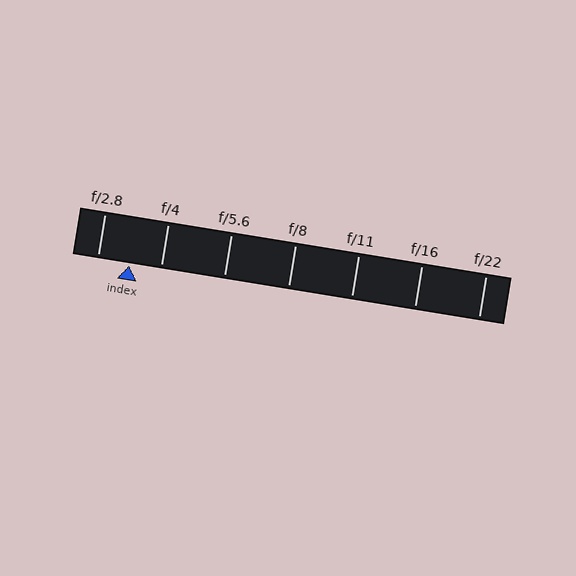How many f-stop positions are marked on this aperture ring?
There are 7 f-stop positions marked.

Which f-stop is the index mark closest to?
The index mark is closest to f/4.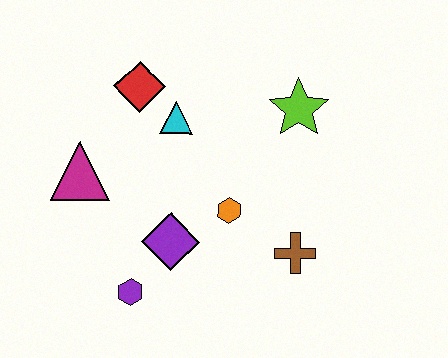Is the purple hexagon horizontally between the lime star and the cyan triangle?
No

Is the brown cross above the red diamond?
No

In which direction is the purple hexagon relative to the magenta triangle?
The purple hexagon is below the magenta triangle.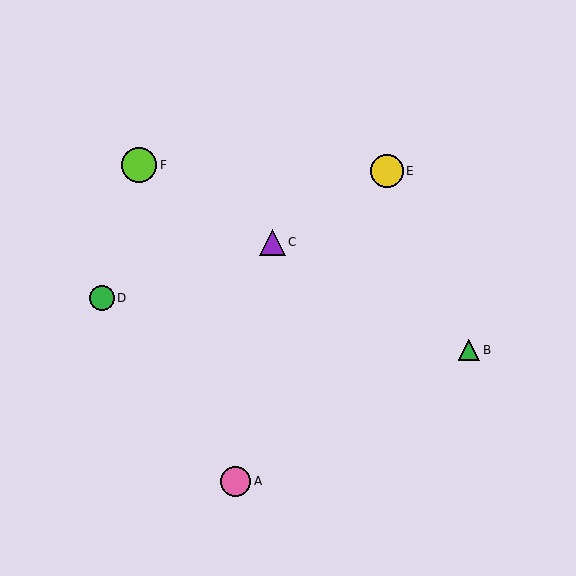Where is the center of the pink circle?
The center of the pink circle is at (236, 481).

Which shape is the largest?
The lime circle (labeled F) is the largest.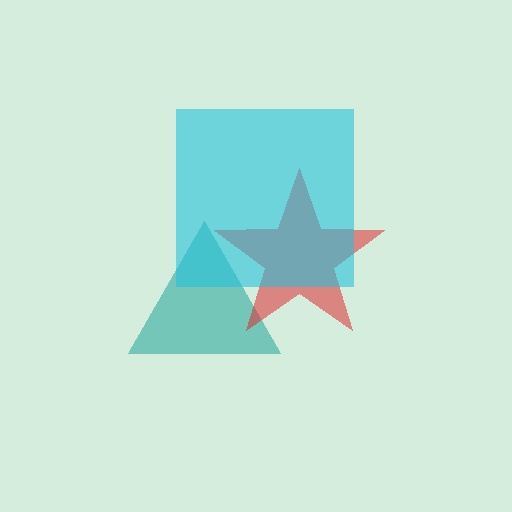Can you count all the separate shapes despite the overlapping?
Yes, there are 3 separate shapes.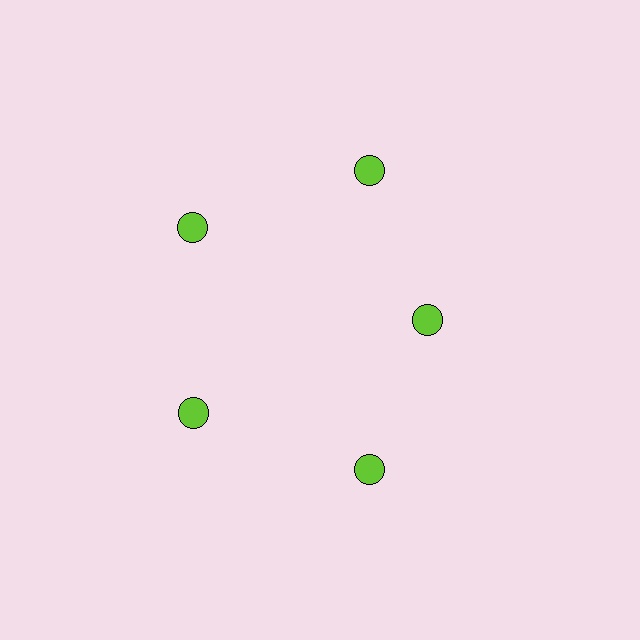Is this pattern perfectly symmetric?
No. The 5 lime circles are arranged in a ring, but one element near the 3 o'clock position is pulled inward toward the center, breaking the 5-fold rotational symmetry.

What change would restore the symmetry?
The symmetry would be restored by moving it outward, back onto the ring so that all 5 circles sit at equal angles and equal distance from the center.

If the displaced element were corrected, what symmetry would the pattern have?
It would have 5-fold rotational symmetry — the pattern would map onto itself every 72 degrees.